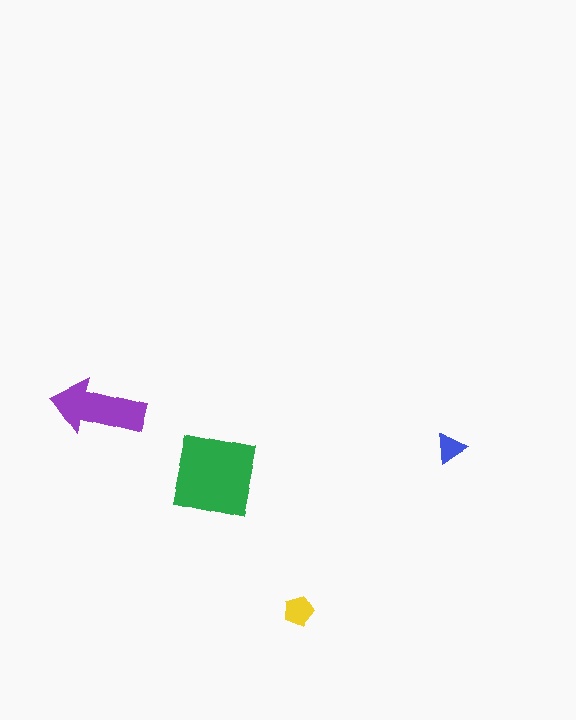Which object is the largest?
The green square.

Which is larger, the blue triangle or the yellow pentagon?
The yellow pentagon.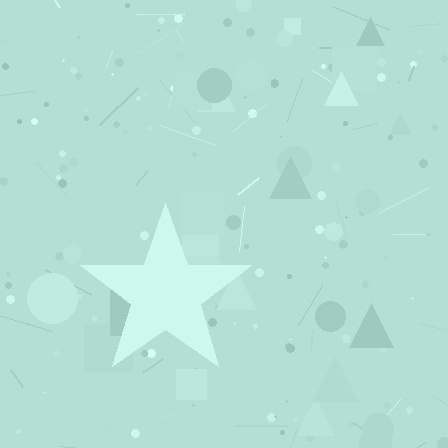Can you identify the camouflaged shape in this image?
The camouflaged shape is a star.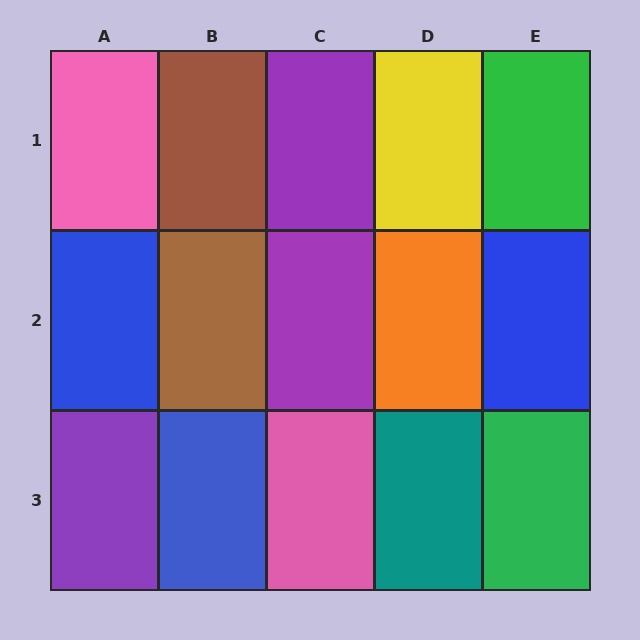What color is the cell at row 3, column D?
Teal.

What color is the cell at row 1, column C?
Purple.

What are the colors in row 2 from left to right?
Blue, brown, purple, orange, blue.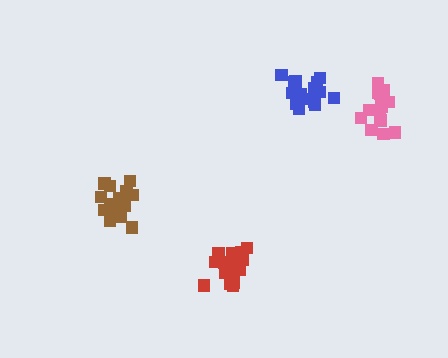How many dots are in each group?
Group 1: 16 dots, Group 2: 19 dots, Group 3: 20 dots, Group 4: 17 dots (72 total).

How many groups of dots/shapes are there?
There are 4 groups.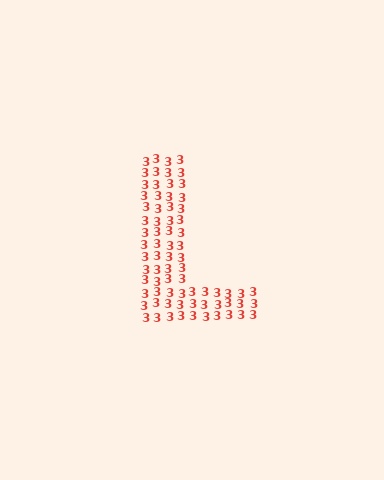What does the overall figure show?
The overall figure shows the letter L.